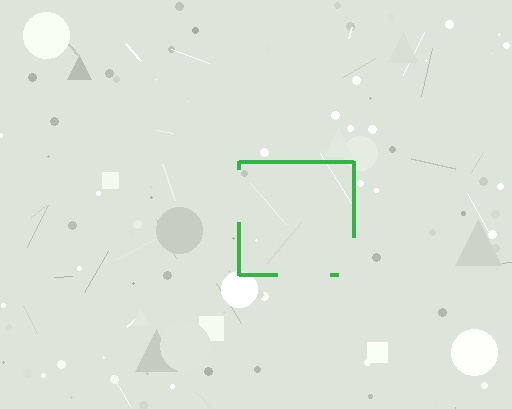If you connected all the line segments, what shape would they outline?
They would outline a square.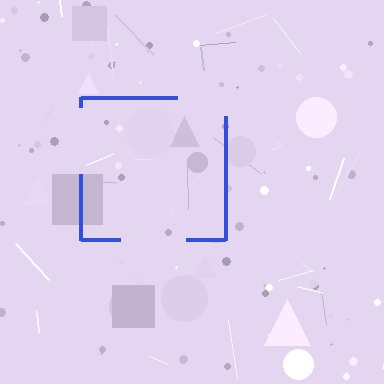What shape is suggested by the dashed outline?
The dashed outline suggests a square.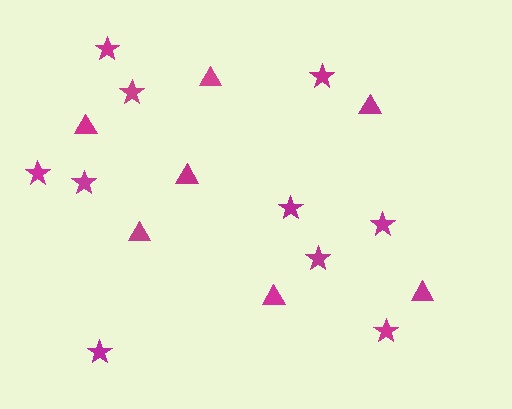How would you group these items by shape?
There are 2 groups: one group of triangles (7) and one group of stars (10).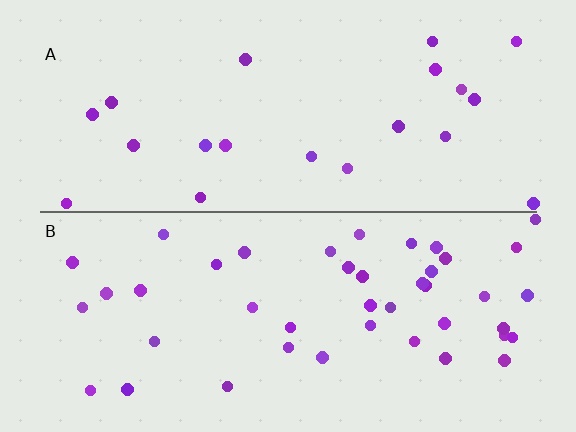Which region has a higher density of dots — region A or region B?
B (the bottom).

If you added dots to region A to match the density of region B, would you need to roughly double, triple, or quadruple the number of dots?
Approximately double.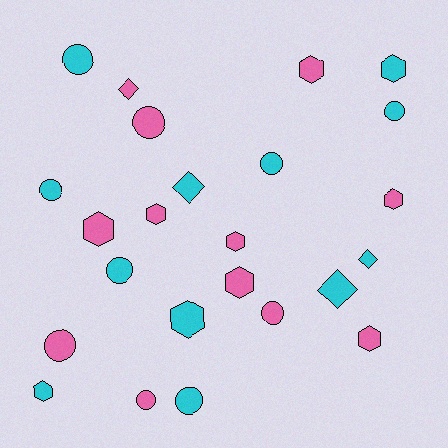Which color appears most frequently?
Pink, with 12 objects.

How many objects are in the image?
There are 24 objects.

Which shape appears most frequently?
Circle, with 10 objects.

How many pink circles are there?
There are 4 pink circles.